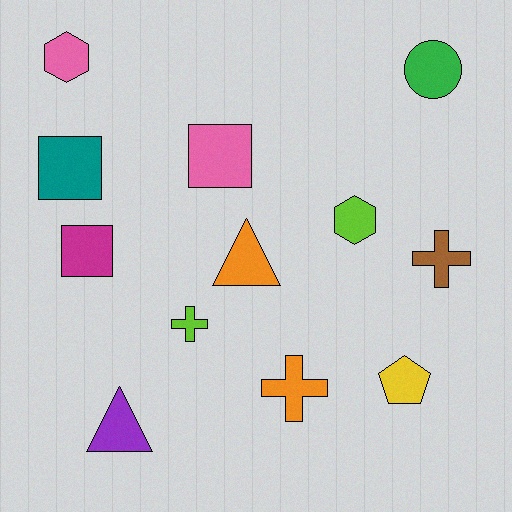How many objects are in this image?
There are 12 objects.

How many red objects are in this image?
There are no red objects.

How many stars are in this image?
There are no stars.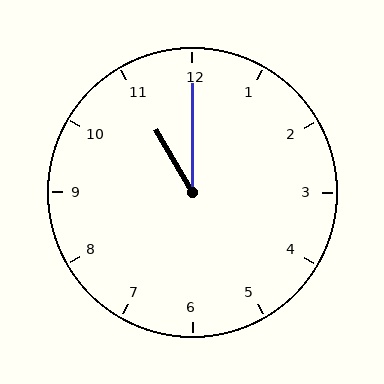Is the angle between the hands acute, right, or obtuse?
It is acute.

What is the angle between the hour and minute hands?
Approximately 30 degrees.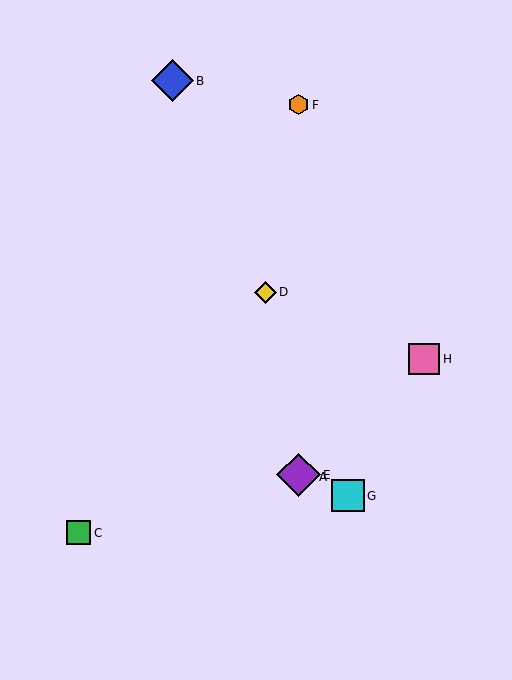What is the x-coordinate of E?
Object E is at x≈298.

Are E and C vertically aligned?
No, E is at x≈298 and C is at x≈79.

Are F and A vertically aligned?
Yes, both are at x≈298.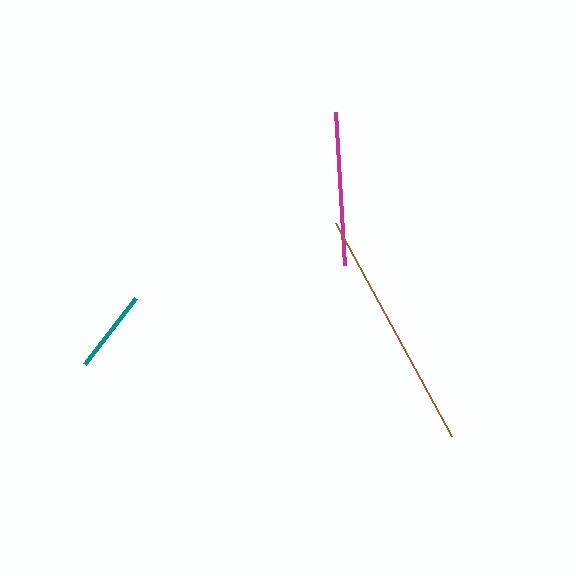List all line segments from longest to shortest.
From longest to shortest: brown, magenta, teal.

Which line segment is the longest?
The brown line is the longest at approximately 243 pixels.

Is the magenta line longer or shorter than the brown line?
The brown line is longer than the magenta line.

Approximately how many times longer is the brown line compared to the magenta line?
The brown line is approximately 1.6 times the length of the magenta line.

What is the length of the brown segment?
The brown segment is approximately 243 pixels long.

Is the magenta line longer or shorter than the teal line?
The magenta line is longer than the teal line.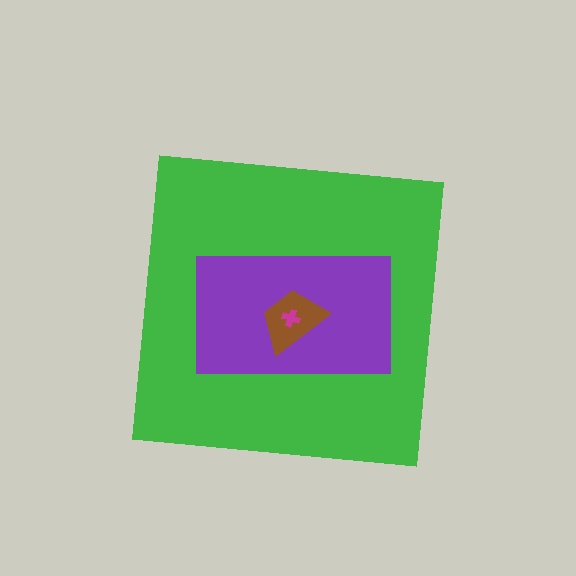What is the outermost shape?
The green square.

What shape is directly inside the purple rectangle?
The brown trapezoid.